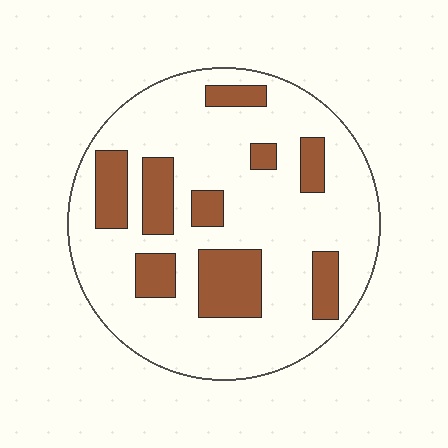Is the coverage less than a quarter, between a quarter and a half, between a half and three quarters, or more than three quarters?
Less than a quarter.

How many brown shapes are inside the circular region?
9.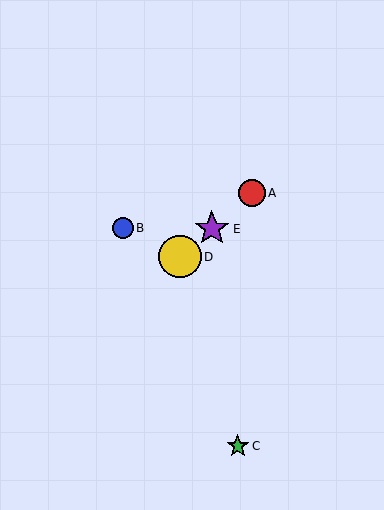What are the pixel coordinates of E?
Object E is at (212, 229).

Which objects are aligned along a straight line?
Objects A, D, E are aligned along a straight line.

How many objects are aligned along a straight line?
3 objects (A, D, E) are aligned along a straight line.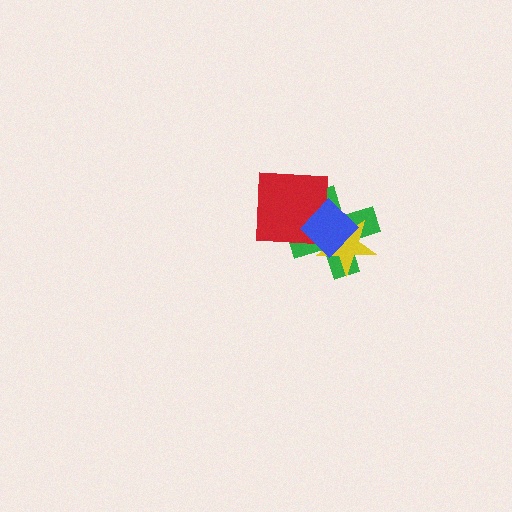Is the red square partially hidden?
Yes, it is partially covered by another shape.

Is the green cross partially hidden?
Yes, it is partially covered by another shape.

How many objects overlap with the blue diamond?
3 objects overlap with the blue diamond.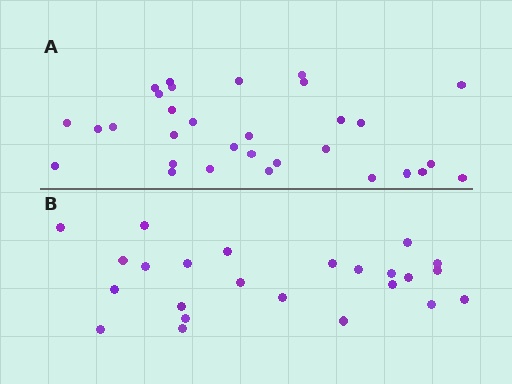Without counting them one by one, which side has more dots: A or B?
Region A (the top region) has more dots.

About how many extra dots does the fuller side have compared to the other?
Region A has roughly 8 or so more dots than region B.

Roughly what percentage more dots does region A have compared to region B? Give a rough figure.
About 30% more.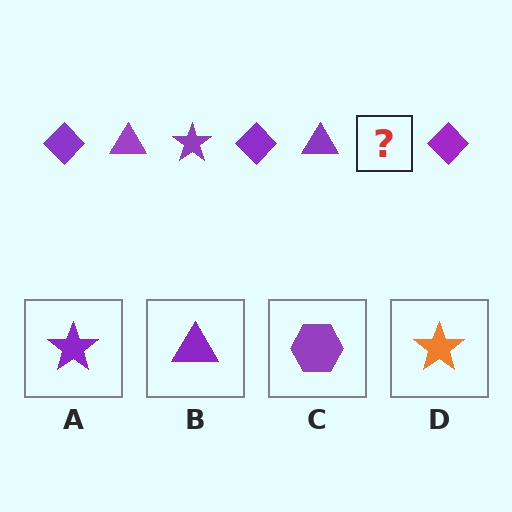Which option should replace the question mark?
Option A.